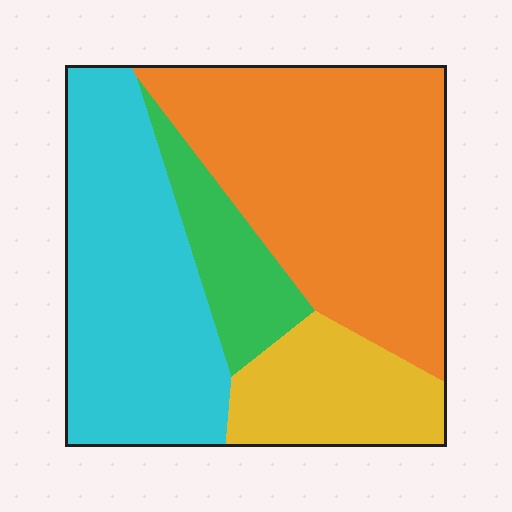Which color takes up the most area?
Orange, at roughly 40%.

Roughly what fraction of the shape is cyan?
Cyan covers roughly 35% of the shape.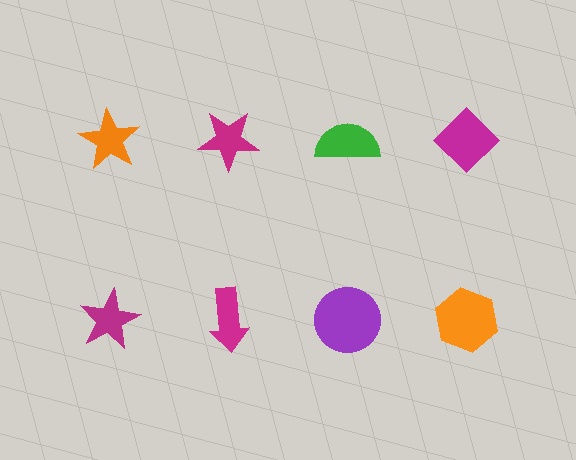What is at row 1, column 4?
A magenta diamond.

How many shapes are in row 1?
4 shapes.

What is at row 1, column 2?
A magenta star.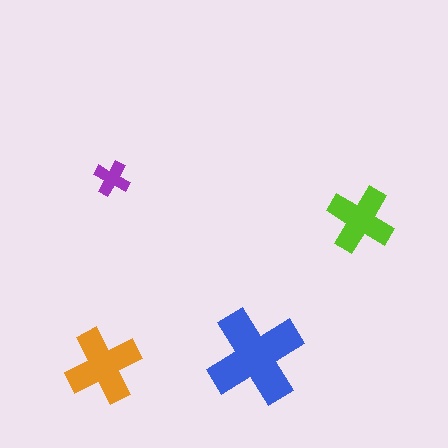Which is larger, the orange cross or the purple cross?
The orange one.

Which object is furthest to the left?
The orange cross is leftmost.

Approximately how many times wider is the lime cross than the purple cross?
About 2 times wider.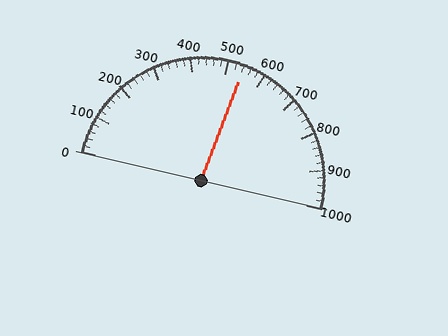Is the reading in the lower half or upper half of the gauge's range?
The reading is in the upper half of the range (0 to 1000).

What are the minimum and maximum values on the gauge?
The gauge ranges from 0 to 1000.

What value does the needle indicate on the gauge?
The needle indicates approximately 540.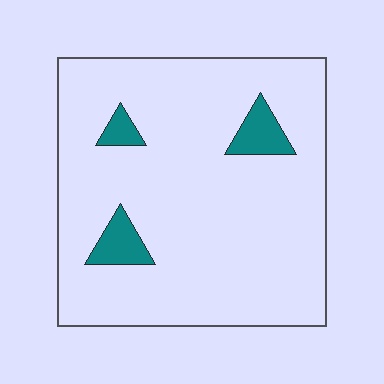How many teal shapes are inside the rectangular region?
3.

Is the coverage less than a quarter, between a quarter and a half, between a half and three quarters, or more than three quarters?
Less than a quarter.